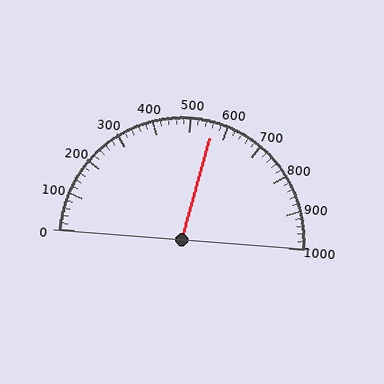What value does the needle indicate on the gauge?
The needle indicates approximately 560.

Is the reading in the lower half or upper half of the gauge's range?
The reading is in the upper half of the range (0 to 1000).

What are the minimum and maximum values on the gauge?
The gauge ranges from 0 to 1000.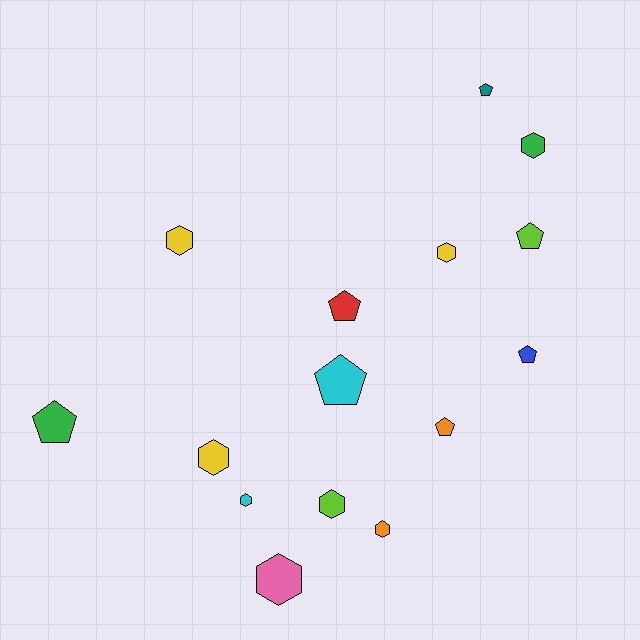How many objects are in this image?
There are 15 objects.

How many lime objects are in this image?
There are 2 lime objects.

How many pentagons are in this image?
There are 7 pentagons.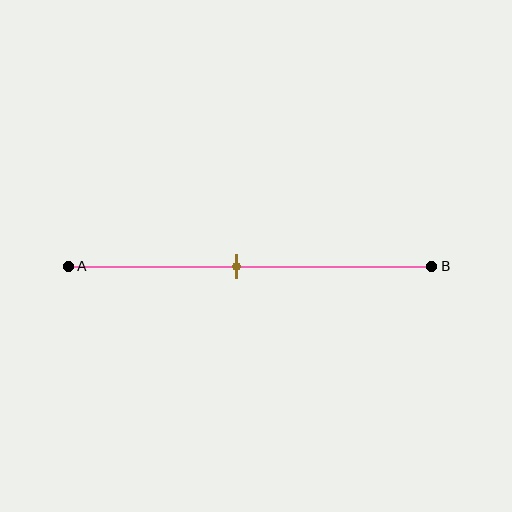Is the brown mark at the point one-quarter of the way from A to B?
No, the mark is at about 45% from A, not at the 25% one-quarter point.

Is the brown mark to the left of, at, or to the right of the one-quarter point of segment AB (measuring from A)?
The brown mark is to the right of the one-quarter point of segment AB.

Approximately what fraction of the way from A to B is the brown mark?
The brown mark is approximately 45% of the way from A to B.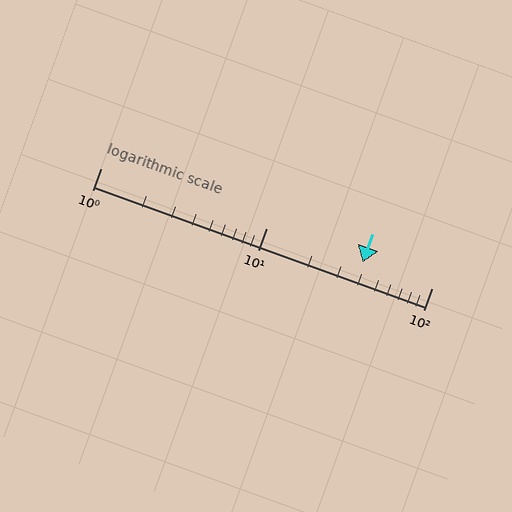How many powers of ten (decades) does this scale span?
The scale spans 2 decades, from 1 to 100.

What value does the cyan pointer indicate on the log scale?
The pointer indicates approximately 38.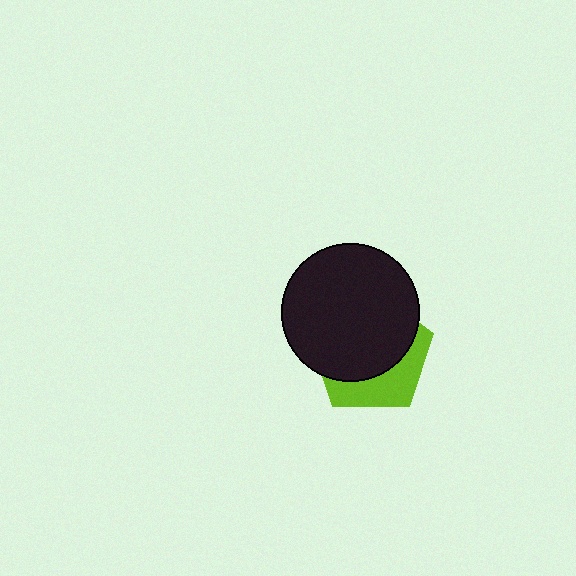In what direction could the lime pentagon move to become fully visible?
The lime pentagon could move down. That would shift it out from behind the black circle entirely.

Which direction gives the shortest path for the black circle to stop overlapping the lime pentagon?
Moving up gives the shortest separation.